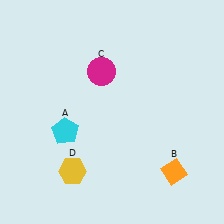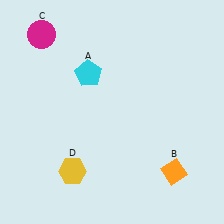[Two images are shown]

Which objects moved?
The objects that moved are: the cyan pentagon (A), the magenta circle (C).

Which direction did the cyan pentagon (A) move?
The cyan pentagon (A) moved up.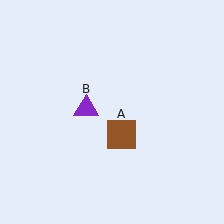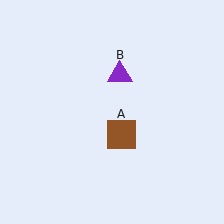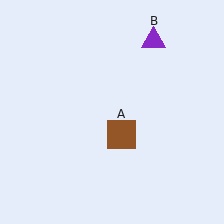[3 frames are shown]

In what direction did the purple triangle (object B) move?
The purple triangle (object B) moved up and to the right.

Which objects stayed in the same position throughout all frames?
Brown square (object A) remained stationary.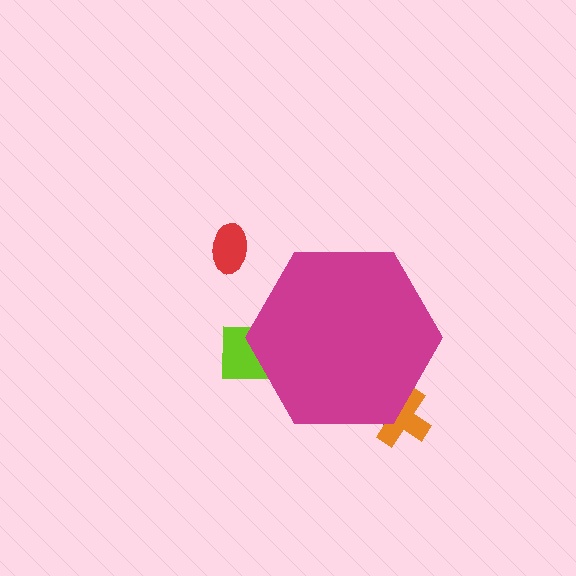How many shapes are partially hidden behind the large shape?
3 shapes are partially hidden.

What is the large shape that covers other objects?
A magenta hexagon.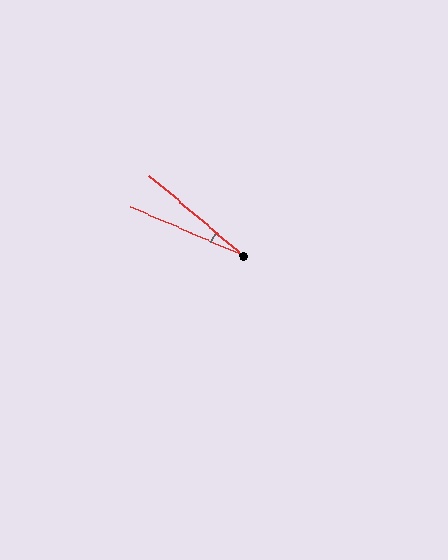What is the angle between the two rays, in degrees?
Approximately 17 degrees.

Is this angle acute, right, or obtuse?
It is acute.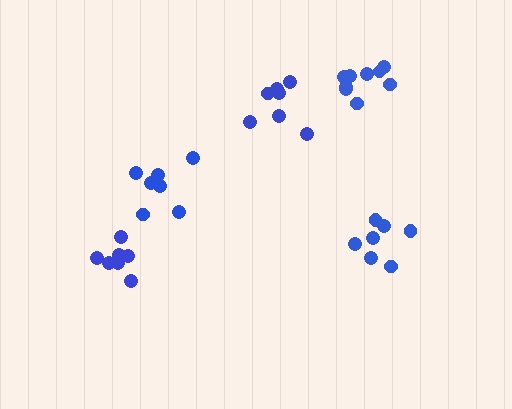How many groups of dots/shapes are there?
There are 5 groups.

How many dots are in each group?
Group 1: 9 dots, Group 2: 7 dots, Group 3: 7 dots, Group 4: 7 dots, Group 5: 8 dots (38 total).